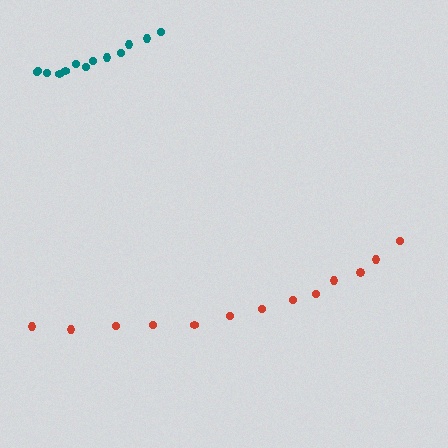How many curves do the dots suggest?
There are 2 distinct paths.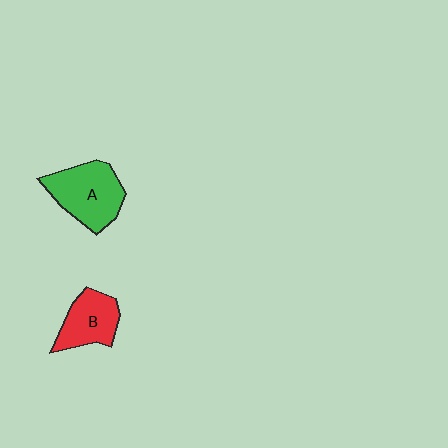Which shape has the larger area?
Shape A (green).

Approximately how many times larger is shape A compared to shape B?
Approximately 1.4 times.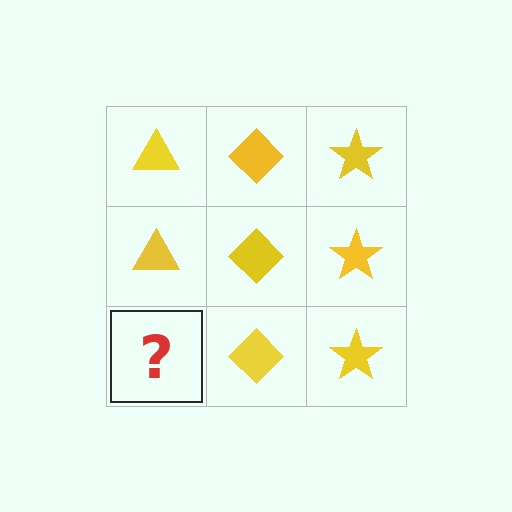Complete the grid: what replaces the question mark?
The question mark should be replaced with a yellow triangle.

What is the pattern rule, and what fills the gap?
The rule is that each column has a consistent shape. The gap should be filled with a yellow triangle.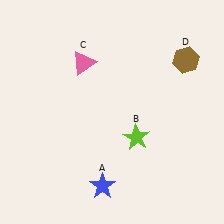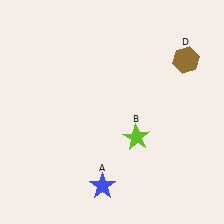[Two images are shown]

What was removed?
The pink triangle (C) was removed in Image 2.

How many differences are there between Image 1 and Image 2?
There is 1 difference between the two images.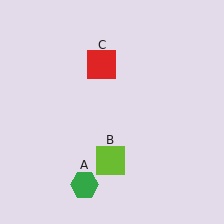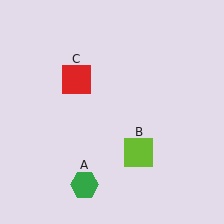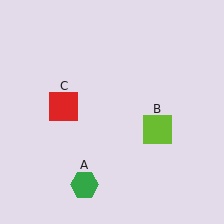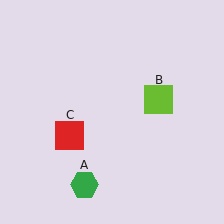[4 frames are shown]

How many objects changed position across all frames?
2 objects changed position: lime square (object B), red square (object C).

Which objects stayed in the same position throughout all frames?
Green hexagon (object A) remained stationary.